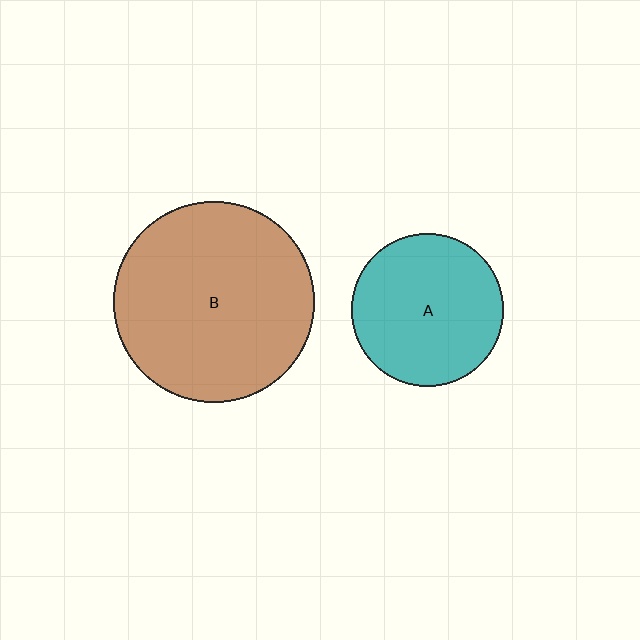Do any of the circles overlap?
No, none of the circles overlap.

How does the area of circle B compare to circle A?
Approximately 1.7 times.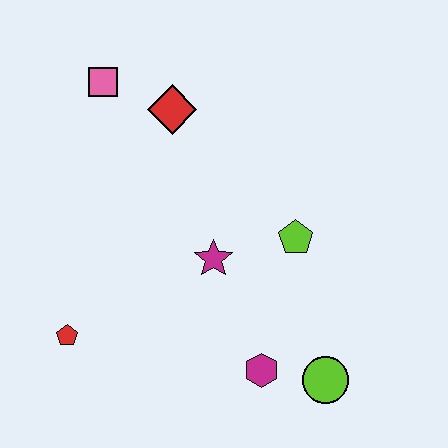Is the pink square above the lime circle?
Yes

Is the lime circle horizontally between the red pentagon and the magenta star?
No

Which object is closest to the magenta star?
The lime pentagon is closest to the magenta star.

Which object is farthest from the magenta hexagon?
The pink square is farthest from the magenta hexagon.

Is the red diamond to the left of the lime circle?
Yes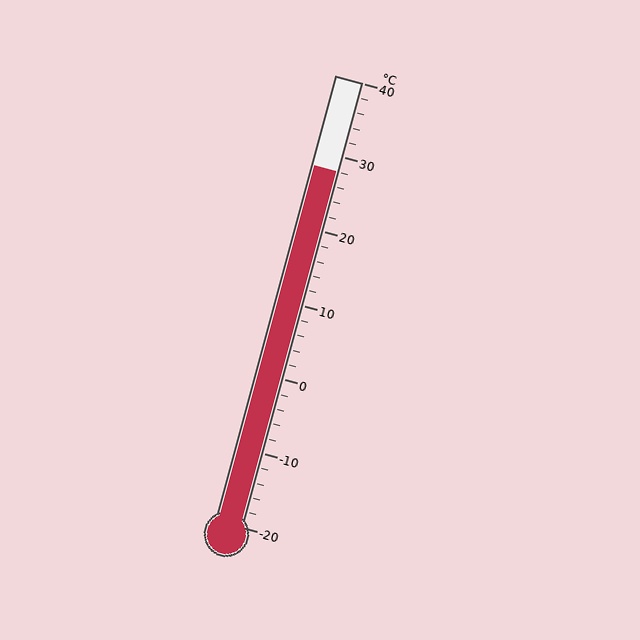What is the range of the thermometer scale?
The thermometer scale ranges from -20°C to 40°C.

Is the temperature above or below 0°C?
The temperature is above 0°C.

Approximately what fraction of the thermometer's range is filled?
The thermometer is filled to approximately 80% of its range.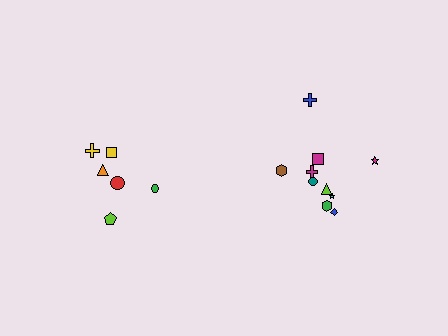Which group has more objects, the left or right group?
The right group.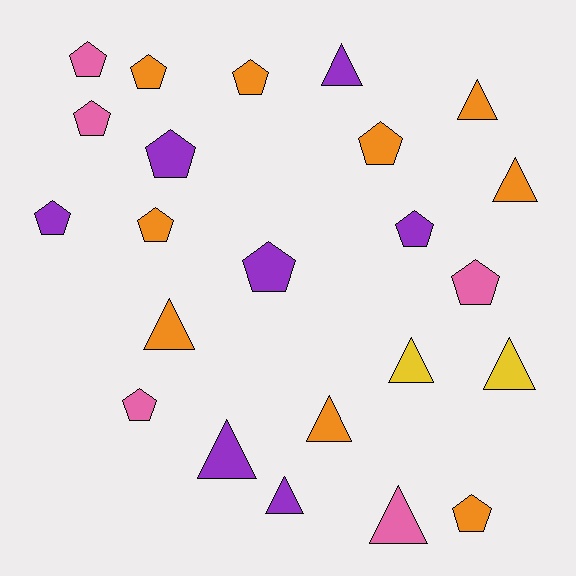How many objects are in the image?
There are 23 objects.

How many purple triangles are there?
There are 3 purple triangles.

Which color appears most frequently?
Orange, with 9 objects.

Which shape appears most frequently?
Pentagon, with 13 objects.